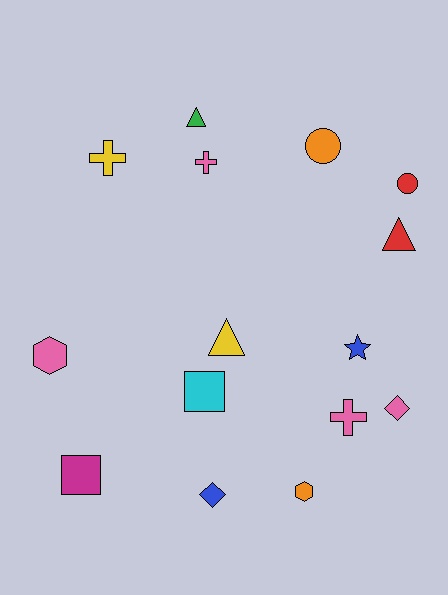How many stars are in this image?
There is 1 star.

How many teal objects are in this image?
There are no teal objects.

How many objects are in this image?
There are 15 objects.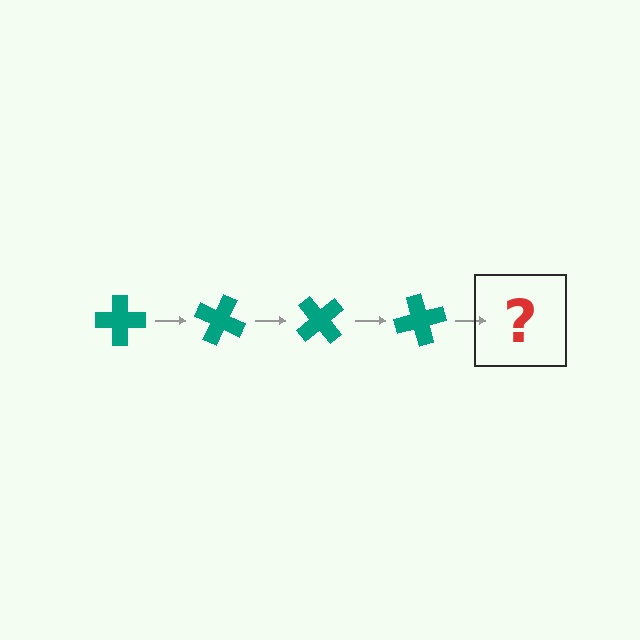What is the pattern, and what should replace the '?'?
The pattern is that the cross rotates 25 degrees each step. The '?' should be a teal cross rotated 100 degrees.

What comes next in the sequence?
The next element should be a teal cross rotated 100 degrees.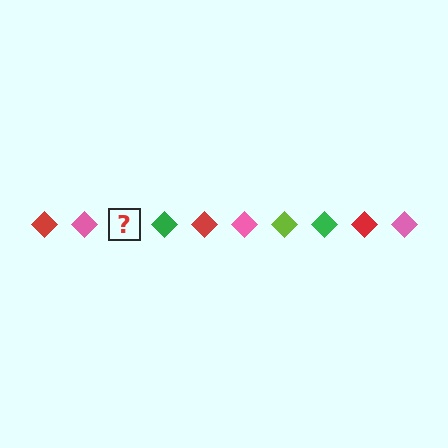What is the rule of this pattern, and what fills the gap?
The rule is that the pattern cycles through red, pink, lime, green diamonds. The gap should be filled with a lime diamond.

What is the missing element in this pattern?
The missing element is a lime diamond.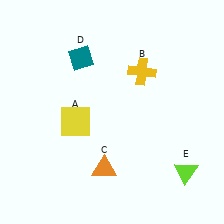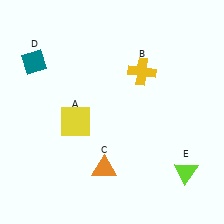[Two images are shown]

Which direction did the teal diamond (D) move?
The teal diamond (D) moved left.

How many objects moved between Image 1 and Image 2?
1 object moved between the two images.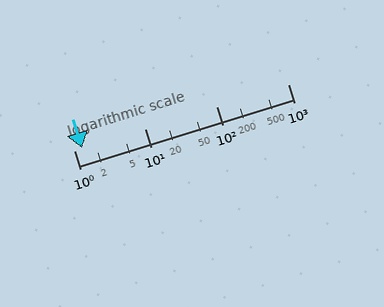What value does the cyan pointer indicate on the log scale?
The pointer indicates approximately 1.3.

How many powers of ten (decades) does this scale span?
The scale spans 3 decades, from 1 to 1000.